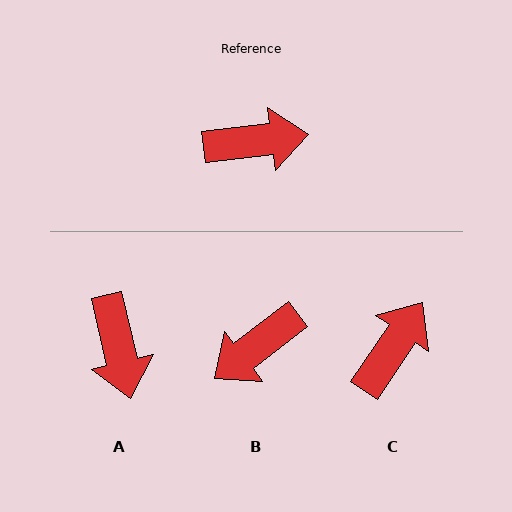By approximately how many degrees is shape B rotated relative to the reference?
Approximately 149 degrees clockwise.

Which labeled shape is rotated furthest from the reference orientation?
B, about 149 degrees away.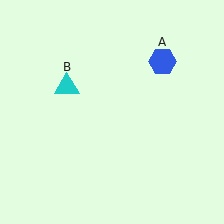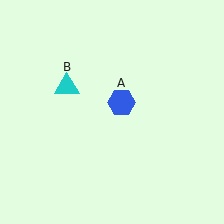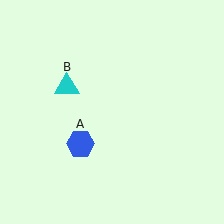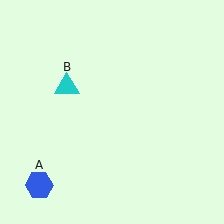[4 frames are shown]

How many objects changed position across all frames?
1 object changed position: blue hexagon (object A).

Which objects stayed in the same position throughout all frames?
Cyan triangle (object B) remained stationary.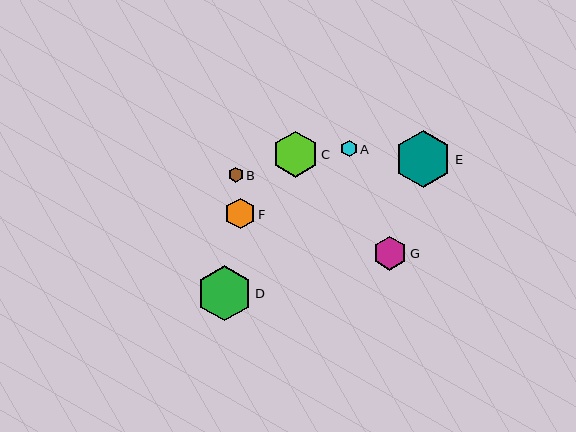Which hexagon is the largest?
Hexagon E is the largest with a size of approximately 57 pixels.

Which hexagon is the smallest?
Hexagon B is the smallest with a size of approximately 15 pixels.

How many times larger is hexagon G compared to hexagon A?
Hexagon G is approximately 2.0 times the size of hexagon A.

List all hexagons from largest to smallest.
From largest to smallest: E, D, C, G, F, A, B.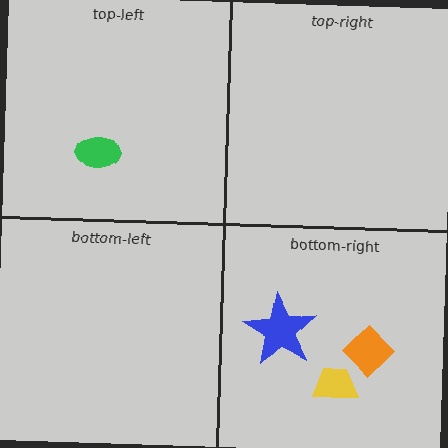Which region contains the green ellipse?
The top-left region.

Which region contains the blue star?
The bottom-right region.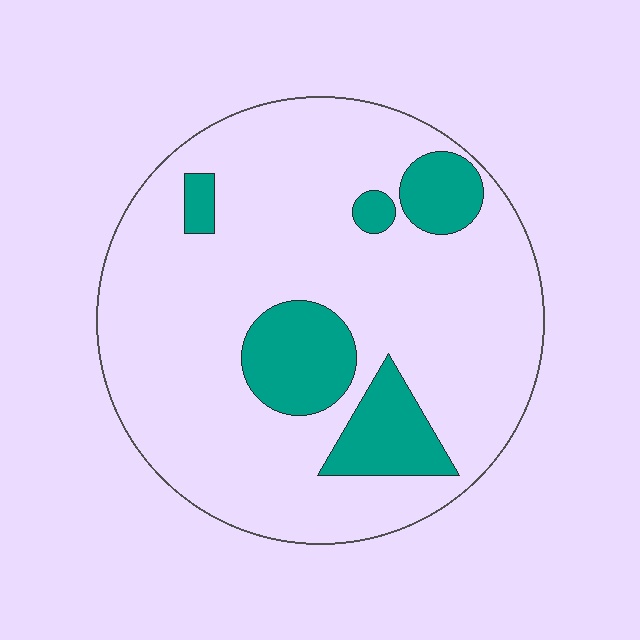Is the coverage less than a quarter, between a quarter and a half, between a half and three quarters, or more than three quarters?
Less than a quarter.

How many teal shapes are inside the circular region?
5.